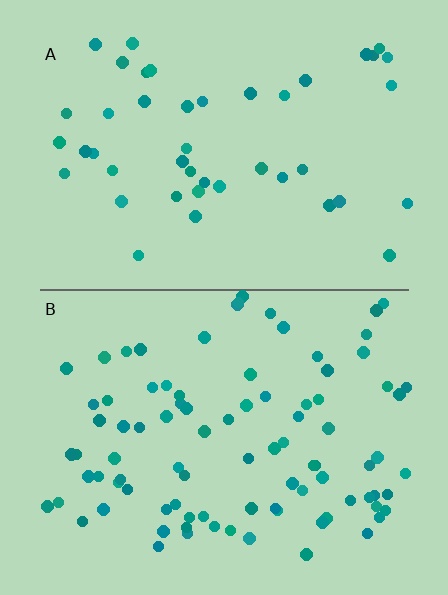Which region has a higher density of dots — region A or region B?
B (the bottom).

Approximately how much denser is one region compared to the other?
Approximately 2.1× — region B over region A.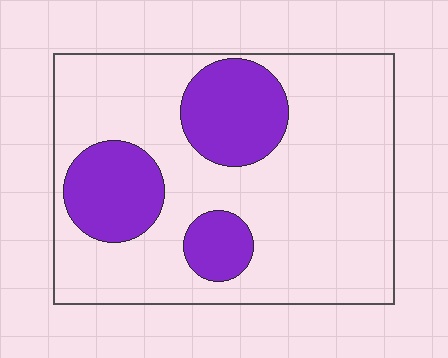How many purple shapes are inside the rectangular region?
3.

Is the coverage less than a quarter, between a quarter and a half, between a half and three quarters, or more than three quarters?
Between a quarter and a half.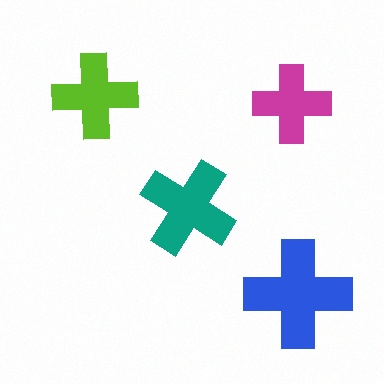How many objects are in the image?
There are 4 objects in the image.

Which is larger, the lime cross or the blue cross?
The blue one.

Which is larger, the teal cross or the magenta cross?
The teal one.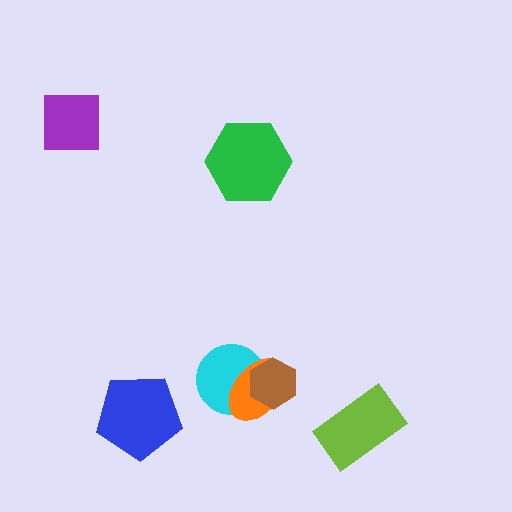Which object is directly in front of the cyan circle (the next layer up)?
The orange ellipse is directly in front of the cyan circle.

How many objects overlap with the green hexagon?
0 objects overlap with the green hexagon.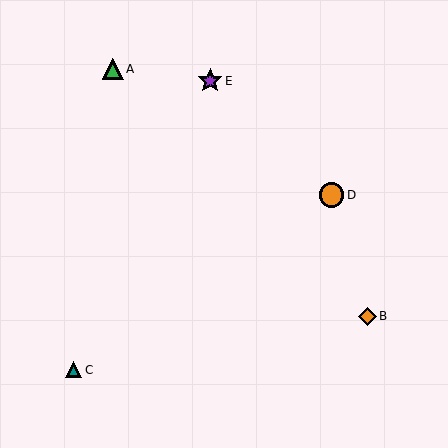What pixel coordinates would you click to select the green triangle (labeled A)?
Click at (113, 69) to select the green triangle A.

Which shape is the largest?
The orange circle (labeled D) is the largest.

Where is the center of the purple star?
The center of the purple star is at (210, 81).